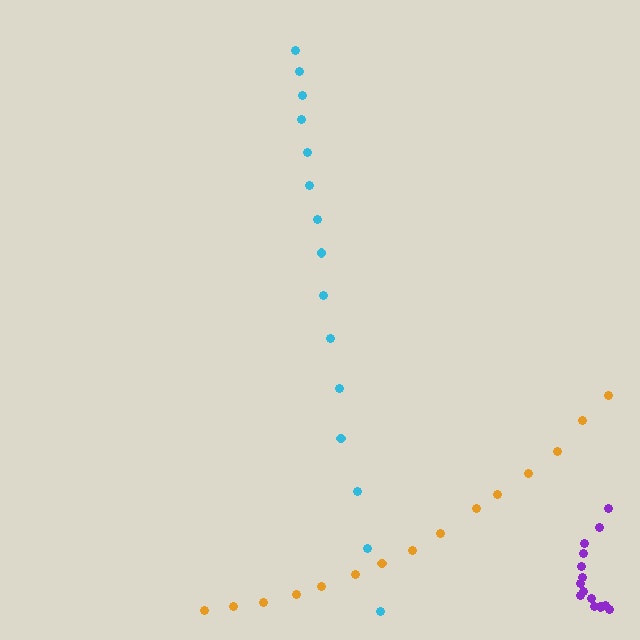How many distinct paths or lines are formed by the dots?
There are 3 distinct paths.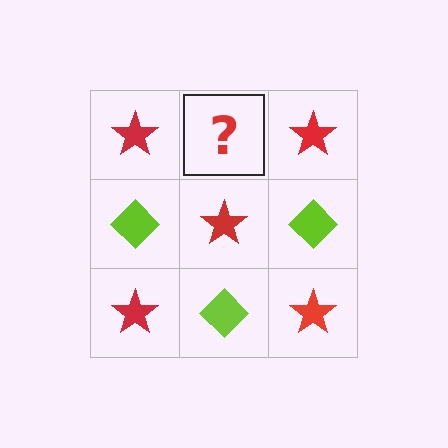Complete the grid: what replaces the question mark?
The question mark should be replaced with a lime diamond.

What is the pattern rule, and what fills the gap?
The rule is that it alternates red star and lime diamond in a checkerboard pattern. The gap should be filled with a lime diamond.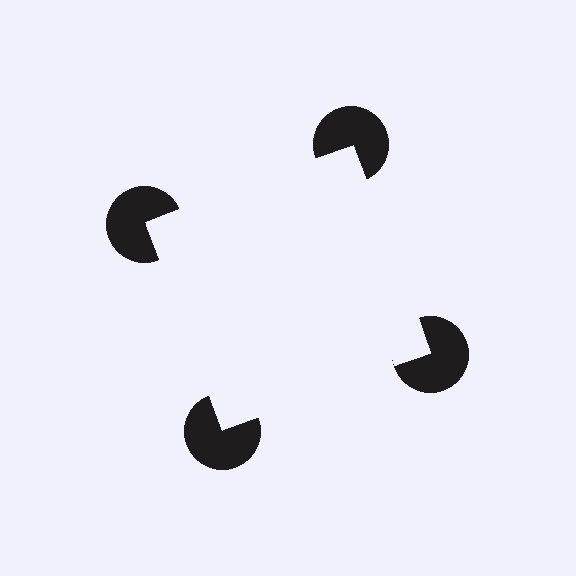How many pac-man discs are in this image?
There are 4 — one at each vertex of the illusory square.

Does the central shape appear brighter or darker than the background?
It typically appears slightly brighter than the background, even though no actual brightness change is drawn.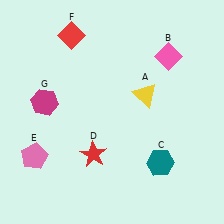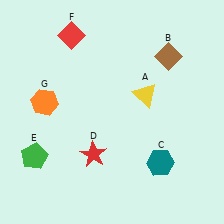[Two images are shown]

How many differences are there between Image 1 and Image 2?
There are 3 differences between the two images.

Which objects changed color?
B changed from pink to brown. E changed from pink to green. G changed from magenta to orange.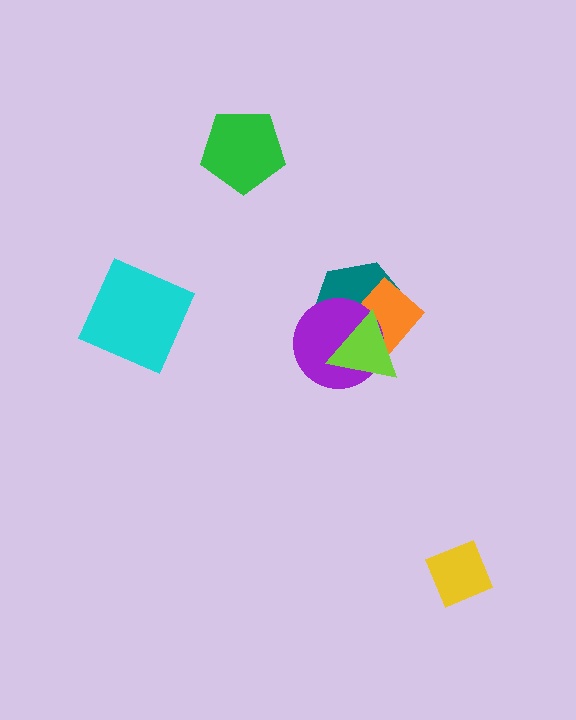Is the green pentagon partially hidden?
No, no other shape covers it.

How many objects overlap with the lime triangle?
3 objects overlap with the lime triangle.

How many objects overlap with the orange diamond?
3 objects overlap with the orange diamond.